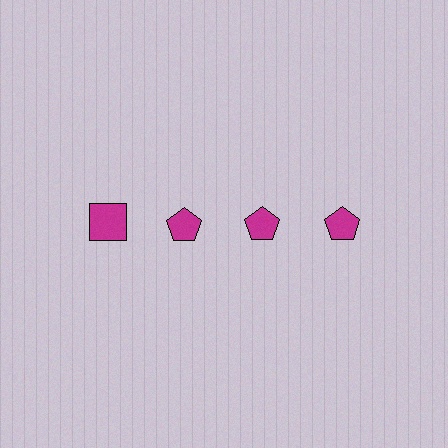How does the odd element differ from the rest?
It has a different shape: square instead of pentagon.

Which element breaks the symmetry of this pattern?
The magenta square in the top row, leftmost column breaks the symmetry. All other shapes are magenta pentagons.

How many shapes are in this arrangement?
There are 4 shapes arranged in a grid pattern.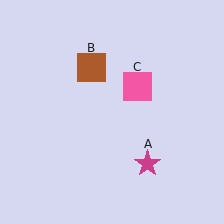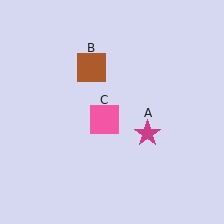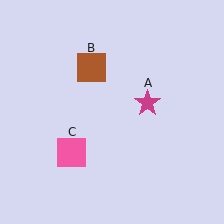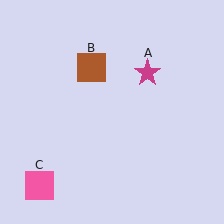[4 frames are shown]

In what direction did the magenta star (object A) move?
The magenta star (object A) moved up.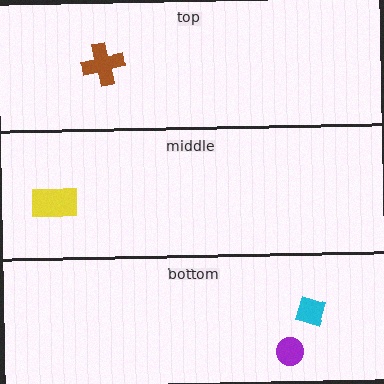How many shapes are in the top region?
1.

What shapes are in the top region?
The brown cross.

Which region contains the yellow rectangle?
The middle region.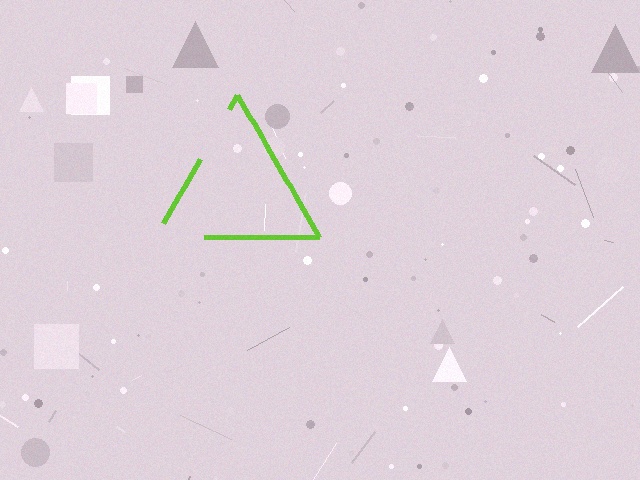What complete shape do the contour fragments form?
The contour fragments form a triangle.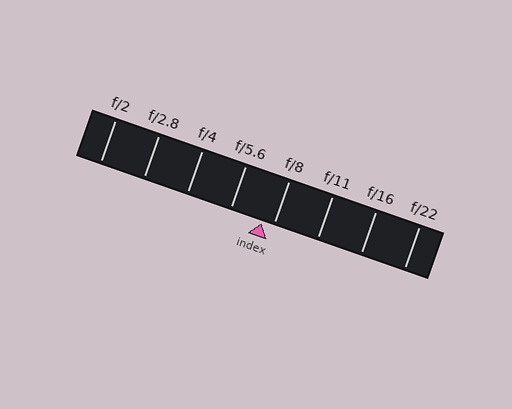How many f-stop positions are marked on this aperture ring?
There are 8 f-stop positions marked.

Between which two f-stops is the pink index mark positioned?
The index mark is between f/5.6 and f/8.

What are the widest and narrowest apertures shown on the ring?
The widest aperture shown is f/2 and the narrowest is f/22.